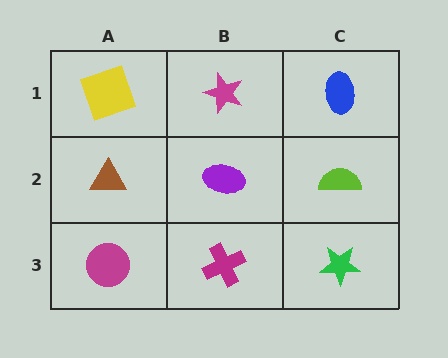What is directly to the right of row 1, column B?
A blue ellipse.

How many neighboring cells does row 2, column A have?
3.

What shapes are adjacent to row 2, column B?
A magenta star (row 1, column B), a magenta cross (row 3, column B), a brown triangle (row 2, column A), a lime semicircle (row 2, column C).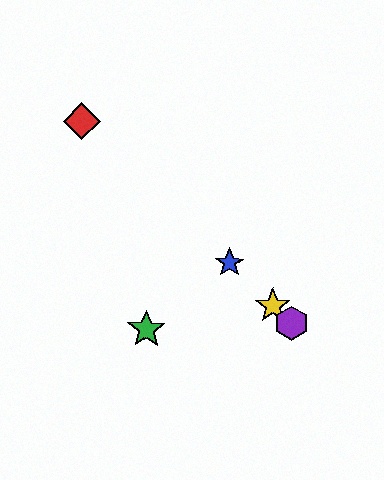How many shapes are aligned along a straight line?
4 shapes (the red diamond, the blue star, the yellow star, the purple hexagon) are aligned along a straight line.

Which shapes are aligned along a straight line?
The red diamond, the blue star, the yellow star, the purple hexagon are aligned along a straight line.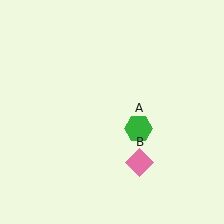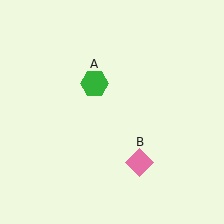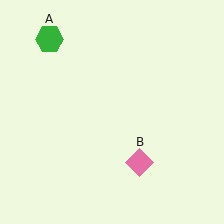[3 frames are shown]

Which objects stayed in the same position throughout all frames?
Pink diamond (object B) remained stationary.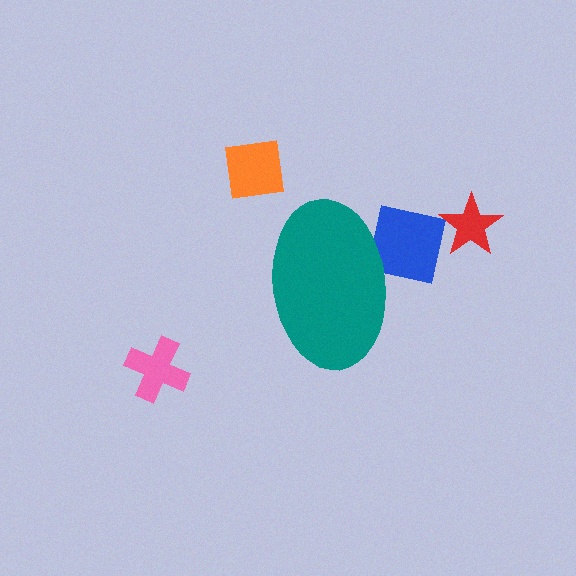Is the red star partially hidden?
No, the red star is fully visible.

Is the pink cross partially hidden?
No, the pink cross is fully visible.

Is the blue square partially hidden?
Yes, the blue square is partially hidden behind the teal ellipse.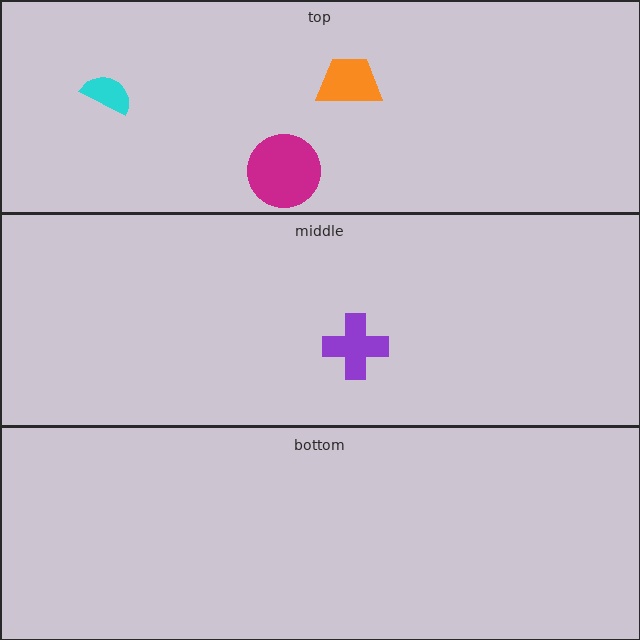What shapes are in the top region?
The orange trapezoid, the cyan semicircle, the magenta circle.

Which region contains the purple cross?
The middle region.